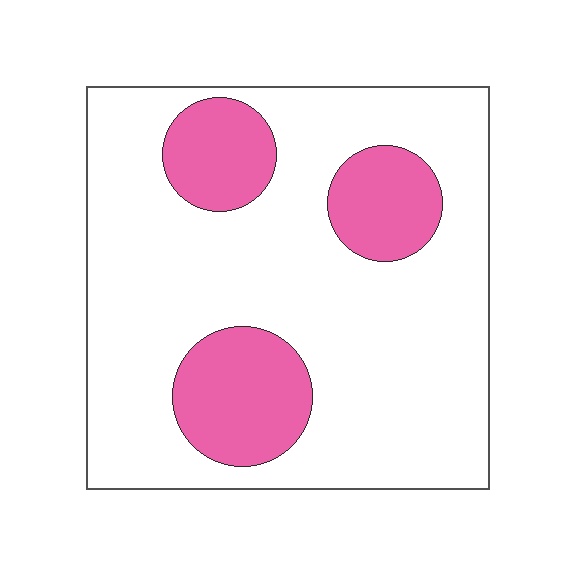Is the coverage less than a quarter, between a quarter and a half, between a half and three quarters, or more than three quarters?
Less than a quarter.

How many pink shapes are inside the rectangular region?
3.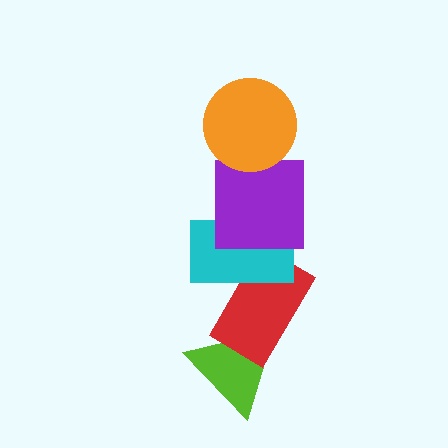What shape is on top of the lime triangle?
The red rectangle is on top of the lime triangle.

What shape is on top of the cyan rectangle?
The purple square is on top of the cyan rectangle.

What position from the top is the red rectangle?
The red rectangle is 4th from the top.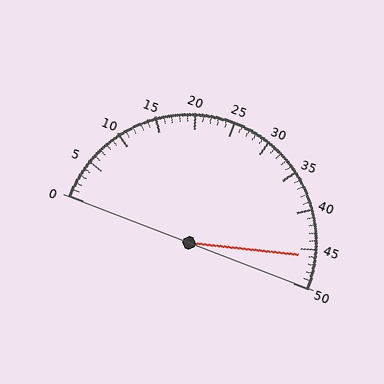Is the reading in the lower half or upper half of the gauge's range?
The reading is in the upper half of the range (0 to 50).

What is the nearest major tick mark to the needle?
The nearest major tick mark is 45.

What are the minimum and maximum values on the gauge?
The gauge ranges from 0 to 50.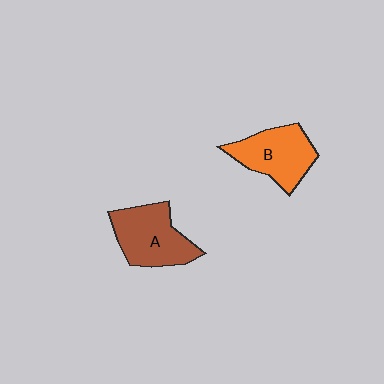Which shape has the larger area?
Shape A (brown).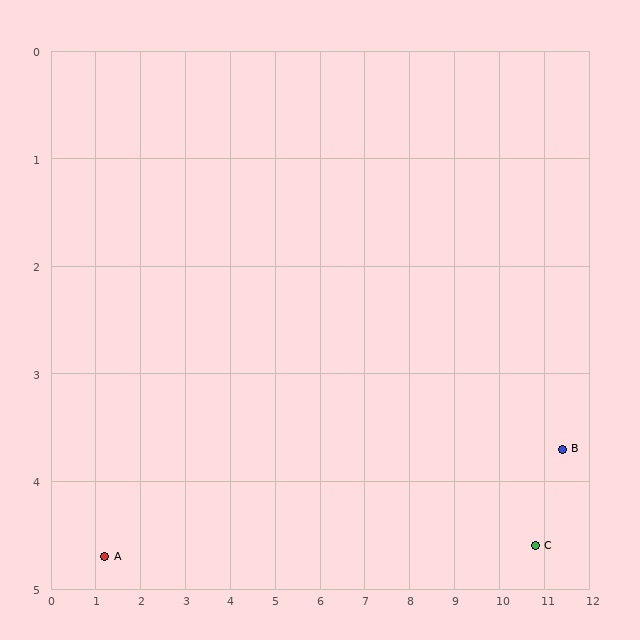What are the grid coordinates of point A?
Point A is at approximately (1.2, 4.7).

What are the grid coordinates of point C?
Point C is at approximately (10.8, 4.6).